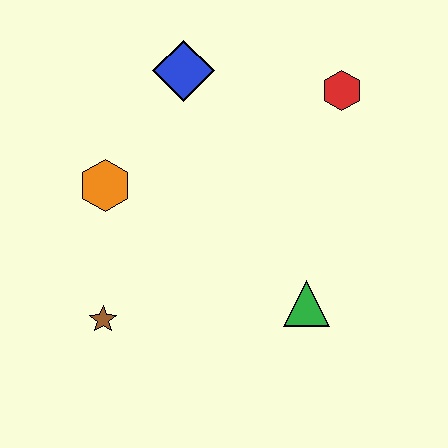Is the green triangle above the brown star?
Yes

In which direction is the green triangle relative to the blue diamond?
The green triangle is below the blue diamond.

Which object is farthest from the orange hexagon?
The red hexagon is farthest from the orange hexagon.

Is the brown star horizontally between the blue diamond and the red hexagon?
No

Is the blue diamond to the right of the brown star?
Yes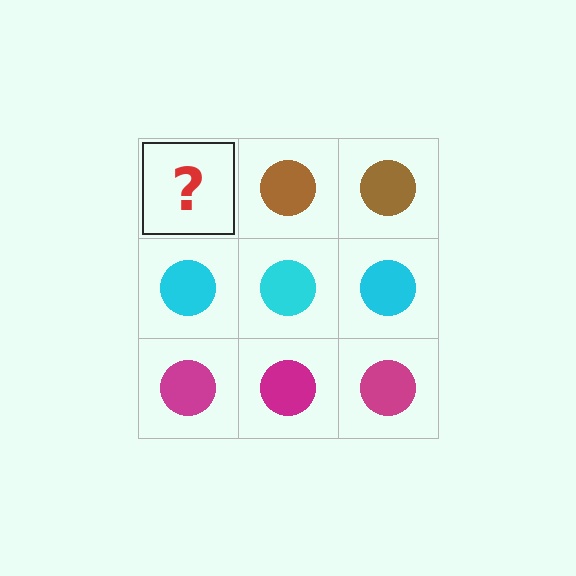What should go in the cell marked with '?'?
The missing cell should contain a brown circle.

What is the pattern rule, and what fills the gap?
The rule is that each row has a consistent color. The gap should be filled with a brown circle.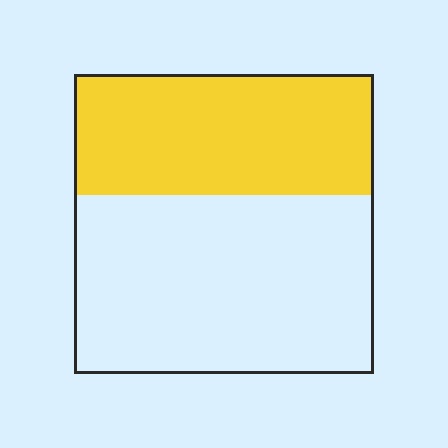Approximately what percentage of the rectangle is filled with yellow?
Approximately 40%.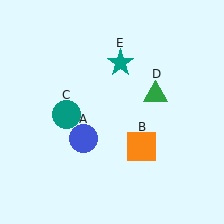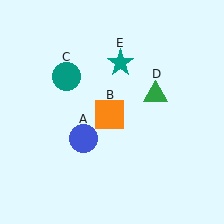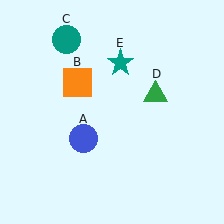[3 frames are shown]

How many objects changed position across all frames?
2 objects changed position: orange square (object B), teal circle (object C).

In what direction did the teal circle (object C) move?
The teal circle (object C) moved up.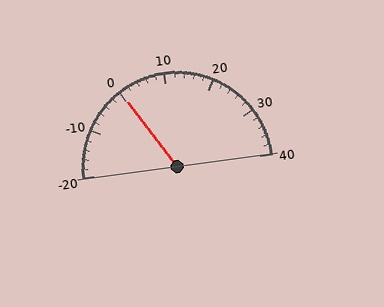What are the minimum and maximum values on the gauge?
The gauge ranges from -20 to 40.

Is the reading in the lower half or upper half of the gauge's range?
The reading is in the lower half of the range (-20 to 40).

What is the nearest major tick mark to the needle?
The nearest major tick mark is 0.